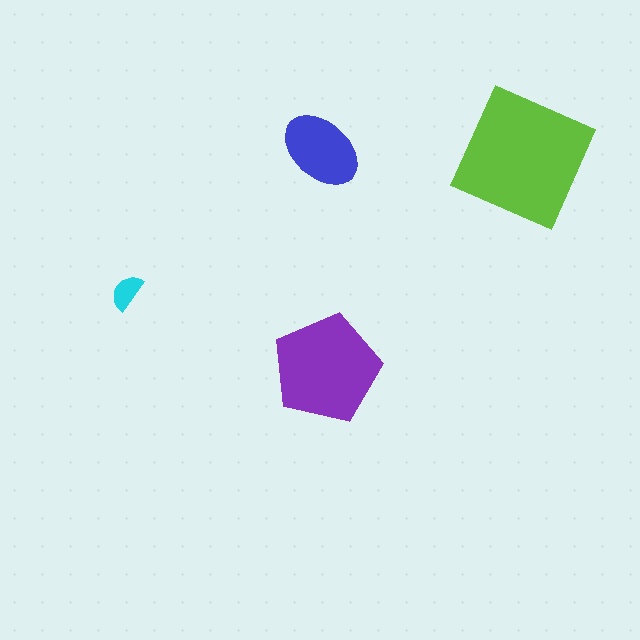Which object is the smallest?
The cyan semicircle.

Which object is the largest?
The lime square.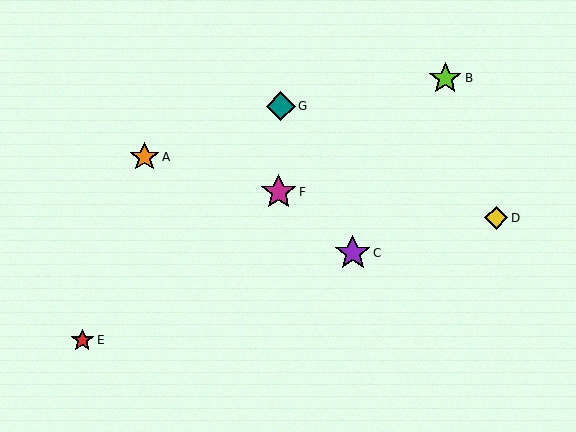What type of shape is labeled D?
Shape D is a yellow diamond.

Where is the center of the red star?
The center of the red star is at (82, 340).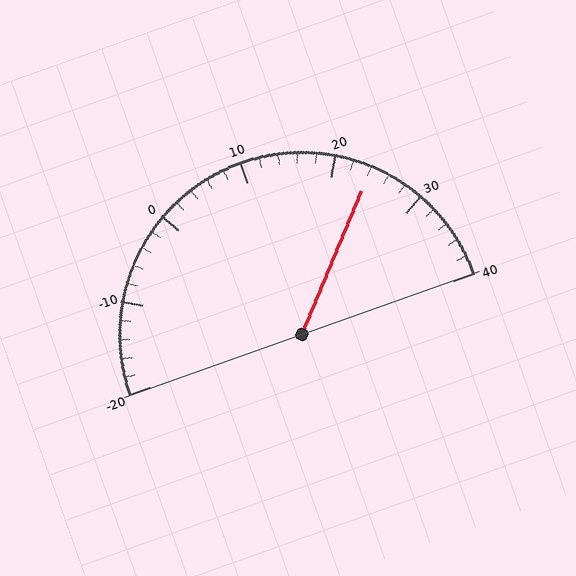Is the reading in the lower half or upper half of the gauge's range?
The reading is in the upper half of the range (-20 to 40).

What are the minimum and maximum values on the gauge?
The gauge ranges from -20 to 40.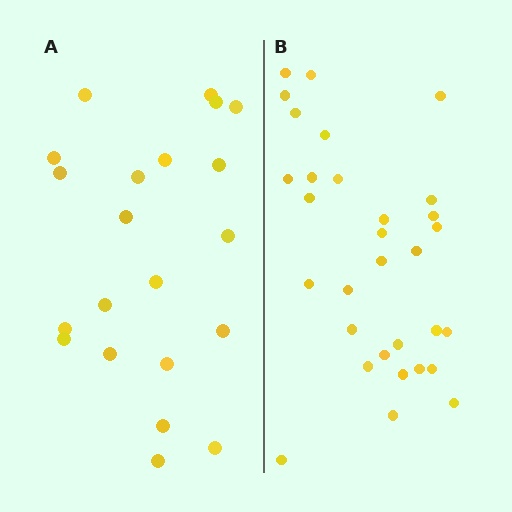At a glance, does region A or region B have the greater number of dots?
Region B (the right region) has more dots.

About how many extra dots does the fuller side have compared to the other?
Region B has roughly 10 or so more dots than region A.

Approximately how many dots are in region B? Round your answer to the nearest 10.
About 30 dots. (The exact count is 31, which rounds to 30.)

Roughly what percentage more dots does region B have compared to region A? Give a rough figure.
About 50% more.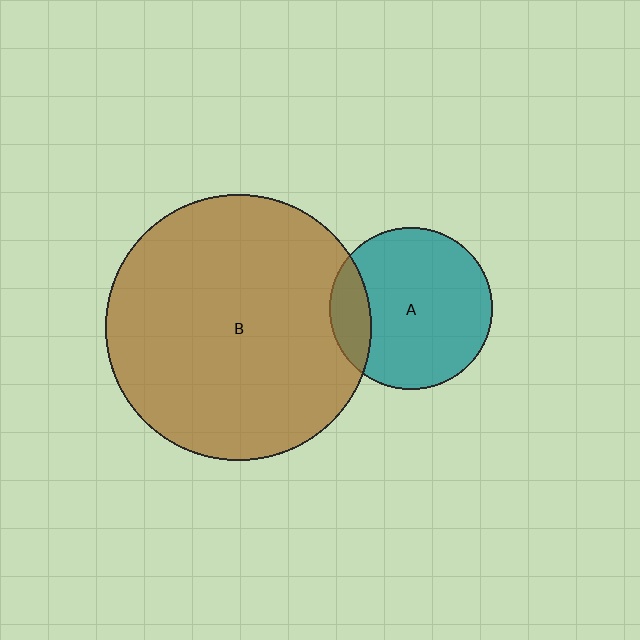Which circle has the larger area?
Circle B (brown).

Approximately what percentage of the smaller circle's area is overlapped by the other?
Approximately 15%.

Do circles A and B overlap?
Yes.